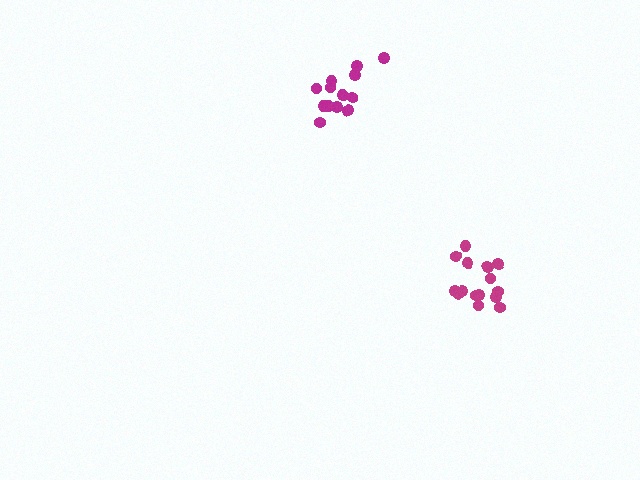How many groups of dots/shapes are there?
There are 2 groups.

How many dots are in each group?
Group 1: 13 dots, Group 2: 15 dots (28 total).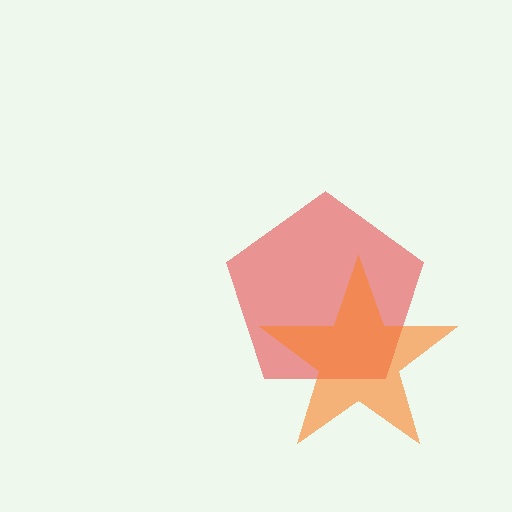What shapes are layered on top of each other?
The layered shapes are: a red pentagon, an orange star.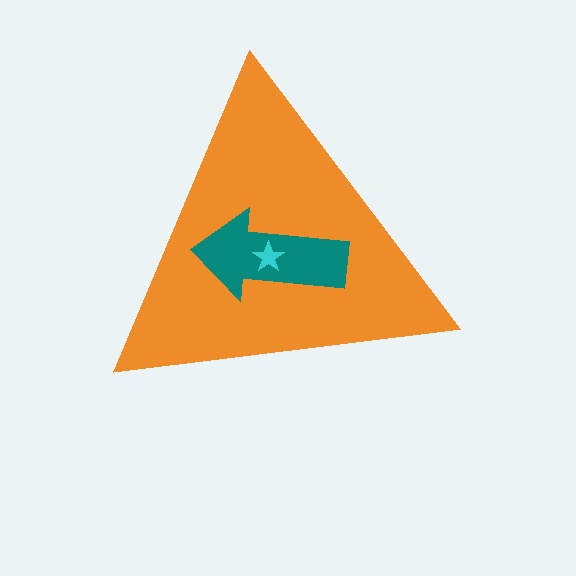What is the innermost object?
The cyan star.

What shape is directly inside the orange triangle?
The teal arrow.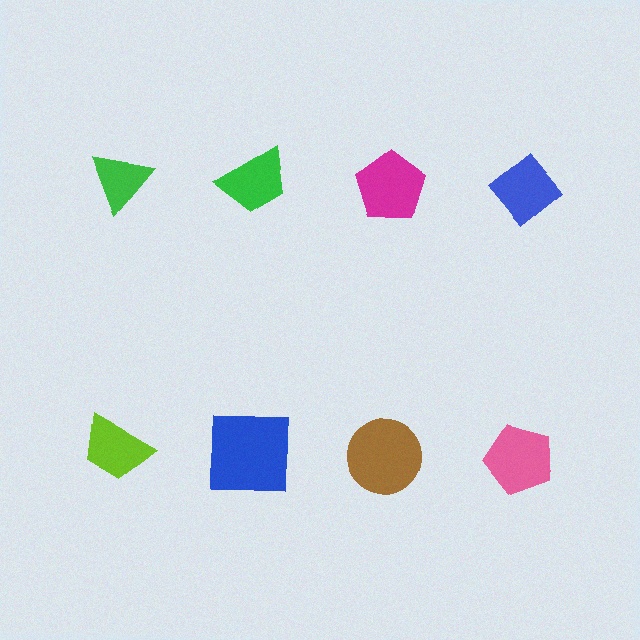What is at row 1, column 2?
A green trapezoid.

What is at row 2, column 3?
A brown circle.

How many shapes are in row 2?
4 shapes.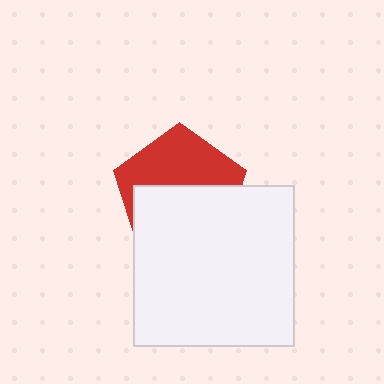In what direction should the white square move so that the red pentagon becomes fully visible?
The white square should move down. That is the shortest direction to clear the overlap and leave the red pentagon fully visible.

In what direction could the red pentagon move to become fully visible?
The red pentagon could move up. That would shift it out from behind the white square entirely.